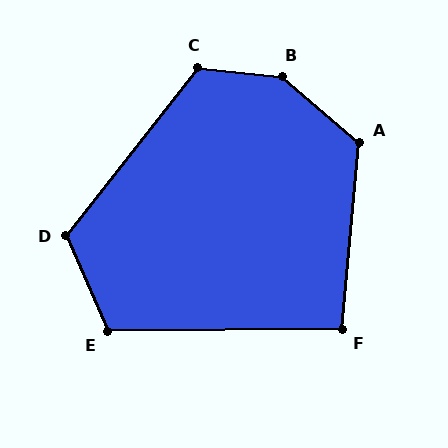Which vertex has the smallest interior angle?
F, at approximately 96 degrees.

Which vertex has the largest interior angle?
B, at approximately 146 degrees.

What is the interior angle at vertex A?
Approximately 125 degrees (obtuse).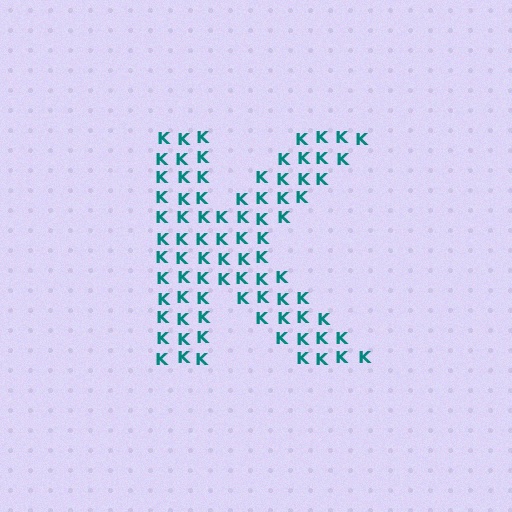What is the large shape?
The large shape is the letter K.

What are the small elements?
The small elements are letter K's.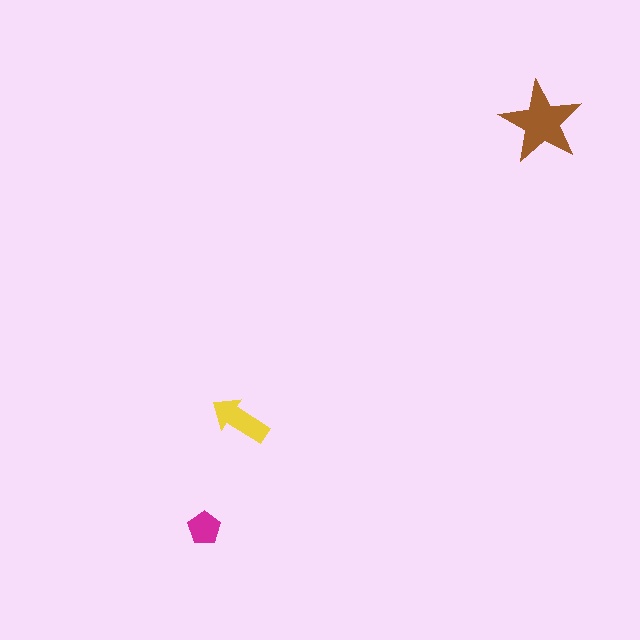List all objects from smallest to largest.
The magenta pentagon, the yellow arrow, the brown star.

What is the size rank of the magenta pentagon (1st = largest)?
3rd.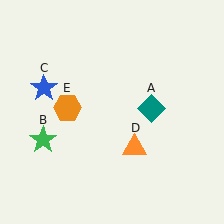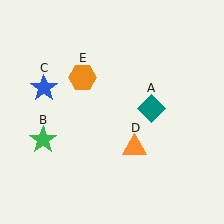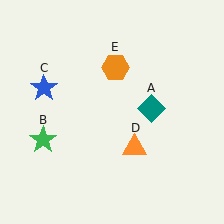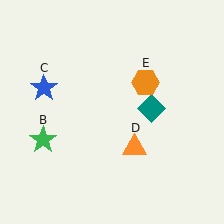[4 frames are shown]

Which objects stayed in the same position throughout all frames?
Teal diamond (object A) and green star (object B) and blue star (object C) and orange triangle (object D) remained stationary.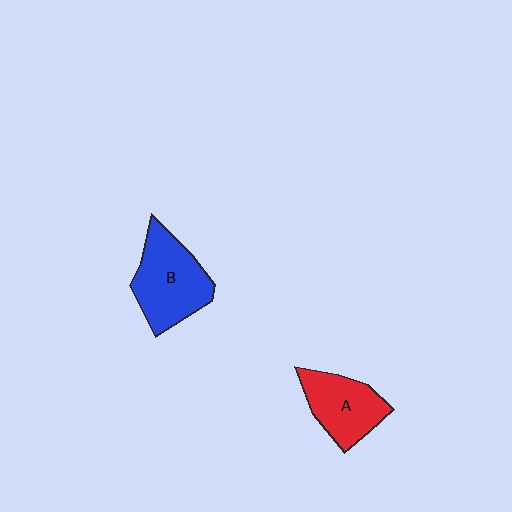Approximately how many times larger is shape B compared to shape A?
Approximately 1.3 times.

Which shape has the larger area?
Shape B (blue).